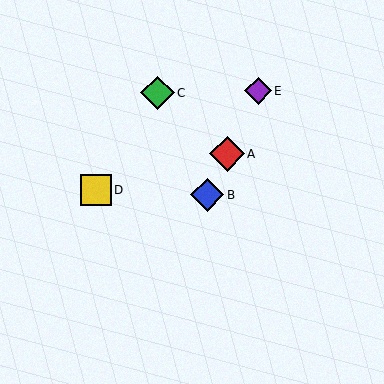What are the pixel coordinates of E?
Object E is at (258, 91).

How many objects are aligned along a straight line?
3 objects (A, B, E) are aligned along a straight line.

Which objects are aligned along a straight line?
Objects A, B, E are aligned along a straight line.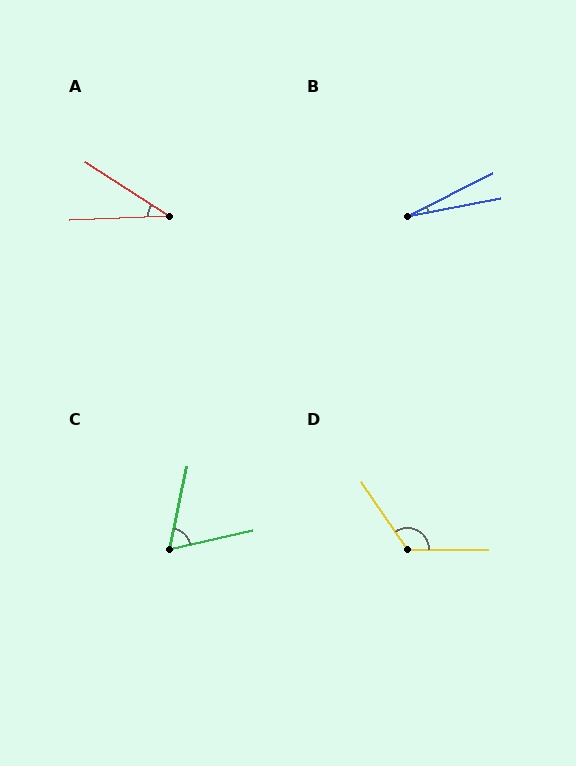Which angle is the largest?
D, at approximately 124 degrees.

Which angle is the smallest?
B, at approximately 16 degrees.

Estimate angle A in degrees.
Approximately 35 degrees.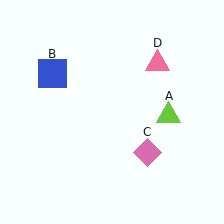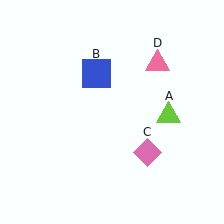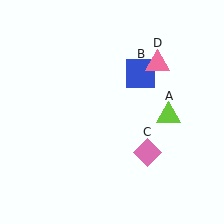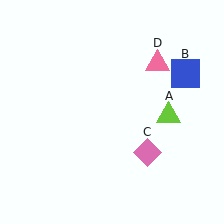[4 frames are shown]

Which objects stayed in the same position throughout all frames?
Lime triangle (object A) and pink diamond (object C) and pink triangle (object D) remained stationary.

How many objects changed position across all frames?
1 object changed position: blue square (object B).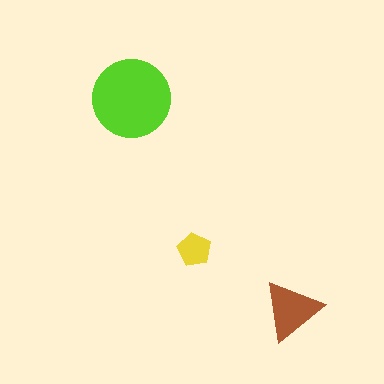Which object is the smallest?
The yellow pentagon.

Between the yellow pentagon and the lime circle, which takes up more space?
The lime circle.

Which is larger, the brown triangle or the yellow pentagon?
The brown triangle.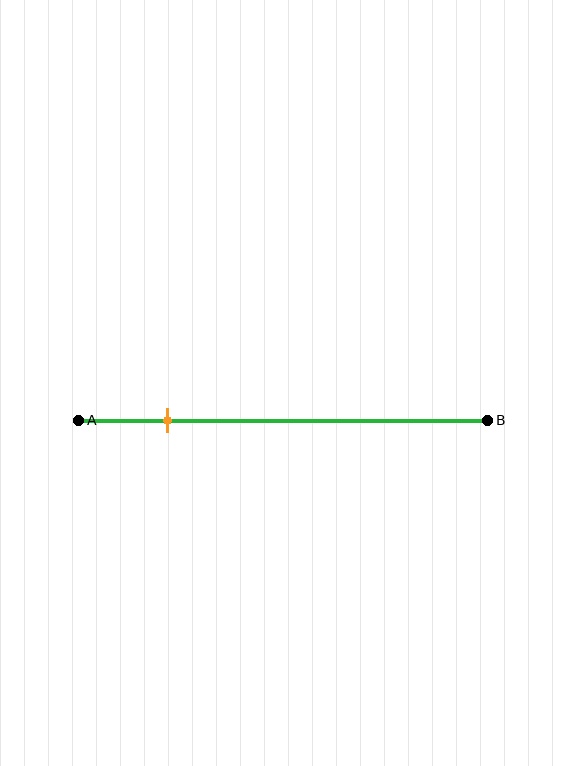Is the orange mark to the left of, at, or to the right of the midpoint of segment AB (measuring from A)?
The orange mark is to the left of the midpoint of segment AB.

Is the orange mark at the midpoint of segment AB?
No, the mark is at about 20% from A, not at the 50% midpoint.